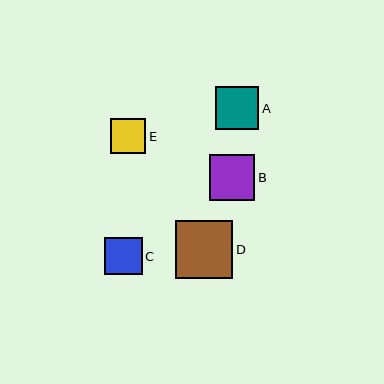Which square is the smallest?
Square E is the smallest with a size of approximately 35 pixels.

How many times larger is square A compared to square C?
Square A is approximately 1.1 times the size of square C.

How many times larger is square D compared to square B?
Square D is approximately 1.3 times the size of square B.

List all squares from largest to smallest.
From largest to smallest: D, B, A, C, E.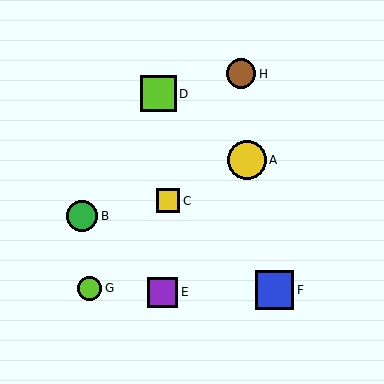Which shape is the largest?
The yellow circle (labeled A) is the largest.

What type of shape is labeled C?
Shape C is a yellow square.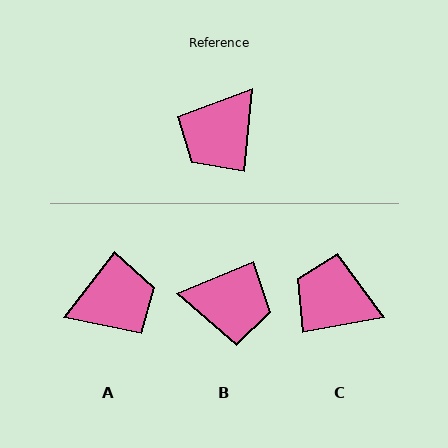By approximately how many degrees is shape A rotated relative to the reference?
Approximately 148 degrees counter-clockwise.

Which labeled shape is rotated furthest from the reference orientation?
A, about 148 degrees away.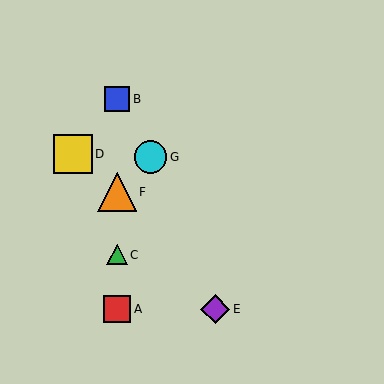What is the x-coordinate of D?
Object D is at x≈73.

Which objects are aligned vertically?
Objects A, B, C, F are aligned vertically.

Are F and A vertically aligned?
Yes, both are at x≈117.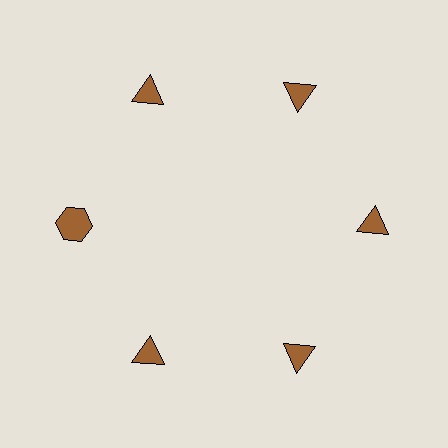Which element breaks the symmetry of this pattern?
The brown hexagon at roughly the 9 o'clock position breaks the symmetry. All other shapes are brown triangles.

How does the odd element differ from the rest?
It has a different shape: hexagon instead of triangle.